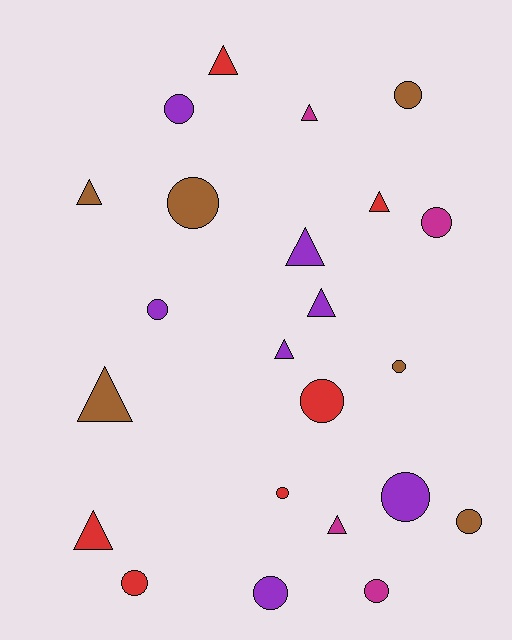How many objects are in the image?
There are 23 objects.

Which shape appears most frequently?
Circle, with 13 objects.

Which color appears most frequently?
Purple, with 7 objects.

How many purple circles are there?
There are 4 purple circles.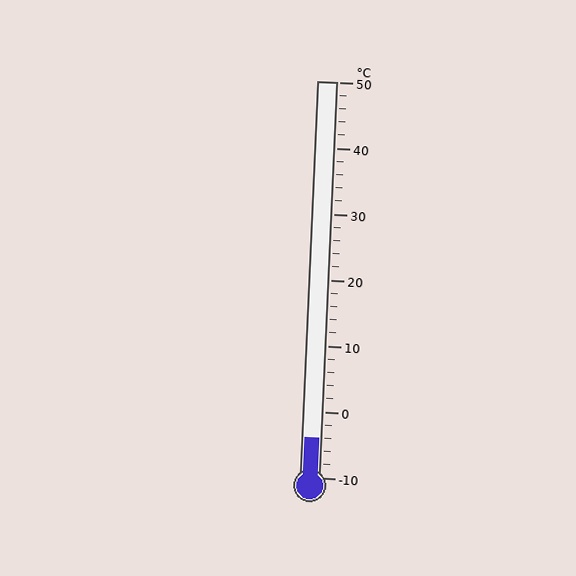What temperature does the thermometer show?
The thermometer shows approximately -4°C.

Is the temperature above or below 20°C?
The temperature is below 20°C.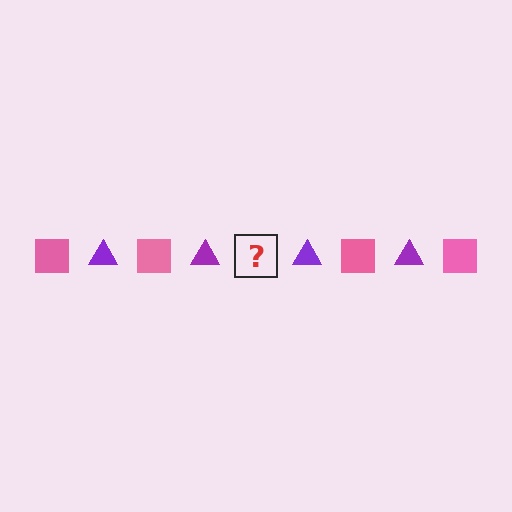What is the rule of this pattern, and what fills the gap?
The rule is that the pattern alternates between pink square and purple triangle. The gap should be filled with a pink square.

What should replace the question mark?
The question mark should be replaced with a pink square.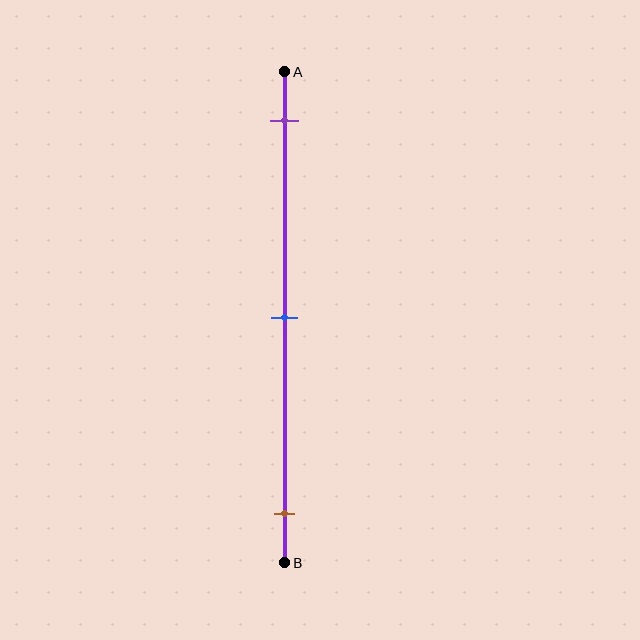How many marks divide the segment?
There are 3 marks dividing the segment.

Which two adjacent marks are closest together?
The purple and blue marks are the closest adjacent pair.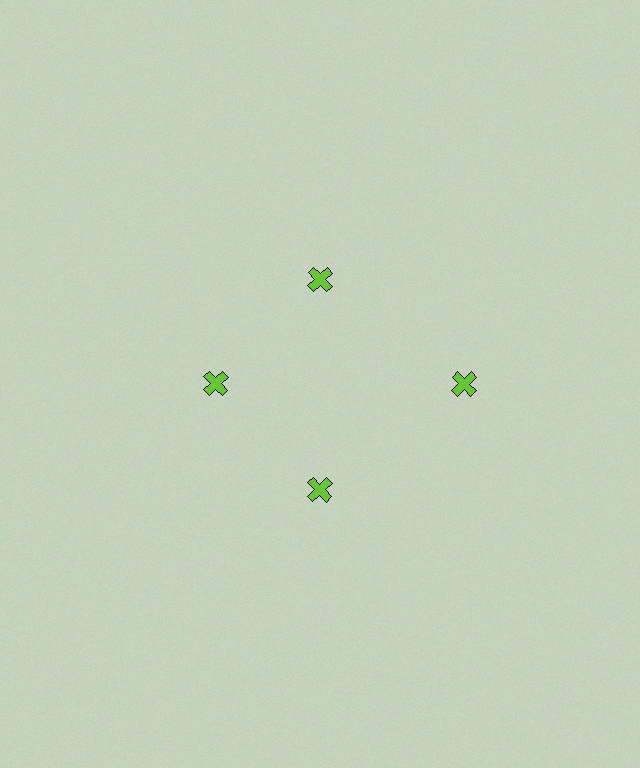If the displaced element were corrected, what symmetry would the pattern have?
It would have 4-fold rotational symmetry — the pattern would map onto itself every 90 degrees.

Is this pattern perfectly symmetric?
No. The 4 lime crosses are arranged in a ring, but one element near the 3 o'clock position is pushed outward from the center, breaking the 4-fold rotational symmetry.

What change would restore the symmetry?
The symmetry would be restored by moving it inward, back onto the ring so that all 4 crosses sit at equal angles and equal distance from the center.